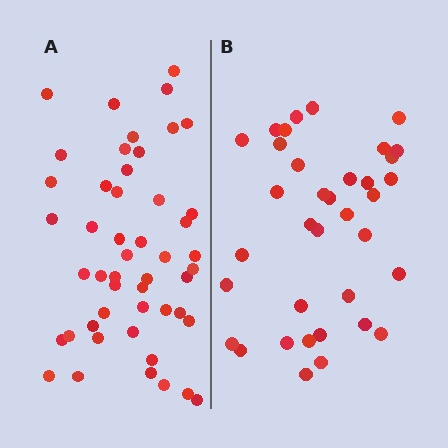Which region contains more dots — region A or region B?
Region A (the left region) has more dots.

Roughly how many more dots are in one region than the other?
Region A has approximately 15 more dots than region B.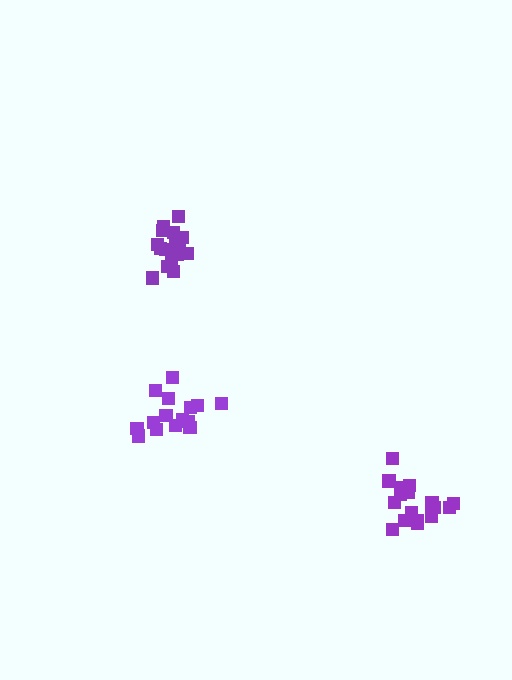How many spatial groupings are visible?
There are 3 spatial groupings.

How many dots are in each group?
Group 1: 18 dots, Group 2: 15 dots, Group 3: 18 dots (51 total).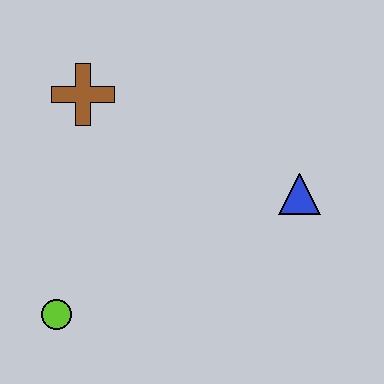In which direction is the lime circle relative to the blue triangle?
The lime circle is to the left of the blue triangle.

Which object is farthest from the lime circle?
The blue triangle is farthest from the lime circle.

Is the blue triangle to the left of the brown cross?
No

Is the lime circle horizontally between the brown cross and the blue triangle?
No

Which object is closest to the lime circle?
The brown cross is closest to the lime circle.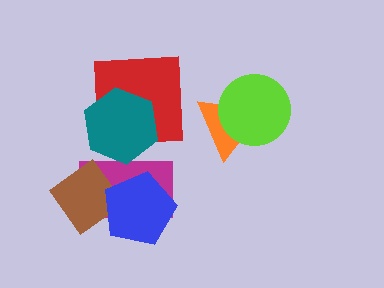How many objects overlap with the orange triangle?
1 object overlaps with the orange triangle.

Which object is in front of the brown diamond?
The blue pentagon is in front of the brown diamond.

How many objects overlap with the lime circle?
1 object overlaps with the lime circle.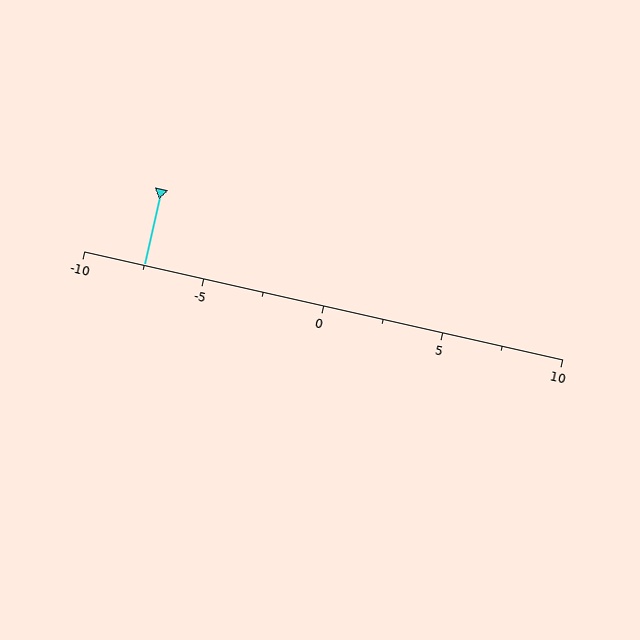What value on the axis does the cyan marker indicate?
The marker indicates approximately -7.5.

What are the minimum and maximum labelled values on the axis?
The axis runs from -10 to 10.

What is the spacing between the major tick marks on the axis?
The major ticks are spaced 5 apart.